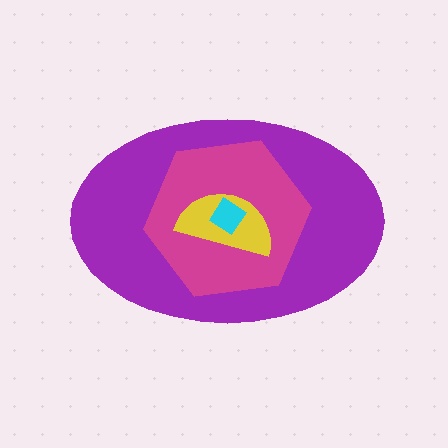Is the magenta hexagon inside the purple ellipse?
Yes.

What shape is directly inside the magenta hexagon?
The yellow semicircle.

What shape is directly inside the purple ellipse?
The magenta hexagon.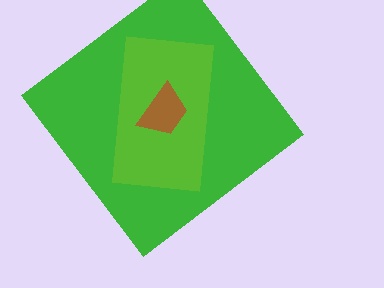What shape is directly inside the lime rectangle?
The brown trapezoid.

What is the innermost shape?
The brown trapezoid.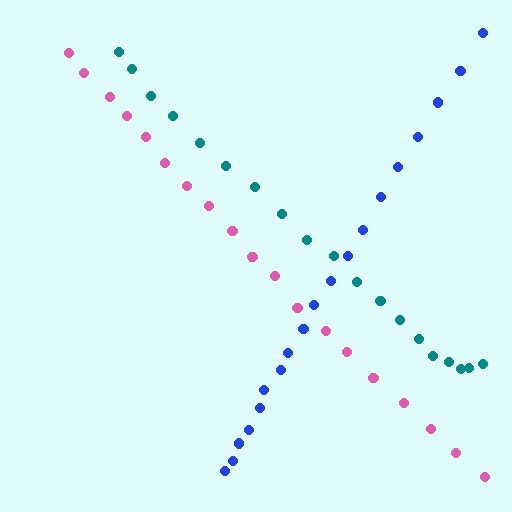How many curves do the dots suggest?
There are 3 distinct paths.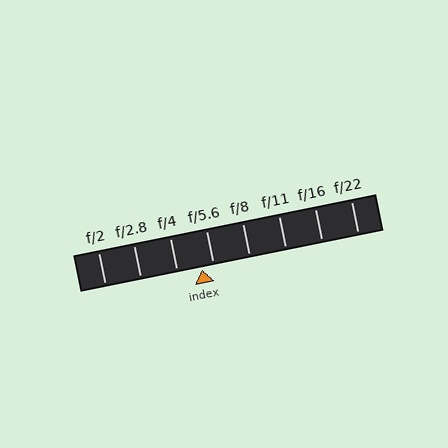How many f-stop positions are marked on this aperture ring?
There are 8 f-stop positions marked.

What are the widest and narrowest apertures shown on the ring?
The widest aperture shown is f/2 and the narrowest is f/22.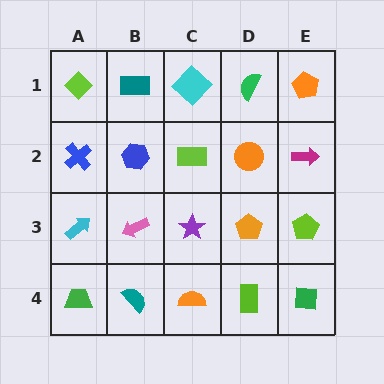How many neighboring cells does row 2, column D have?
4.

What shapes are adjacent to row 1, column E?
A magenta arrow (row 2, column E), a green semicircle (row 1, column D).